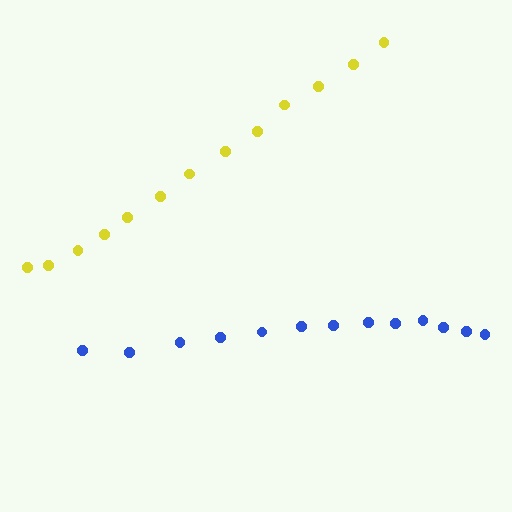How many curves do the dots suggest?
There are 2 distinct paths.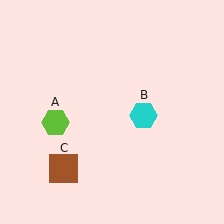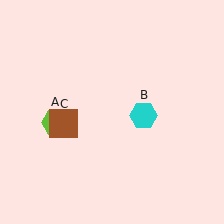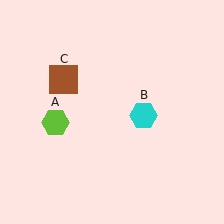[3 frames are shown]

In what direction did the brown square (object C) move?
The brown square (object C) moved up.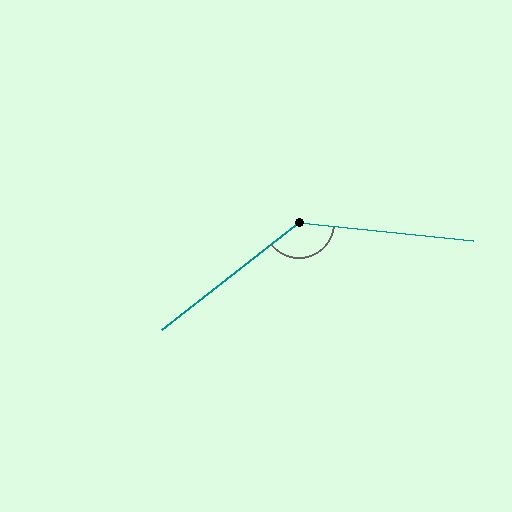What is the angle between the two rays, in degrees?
Approximately 136 degrees.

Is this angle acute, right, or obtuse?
It is obtuse.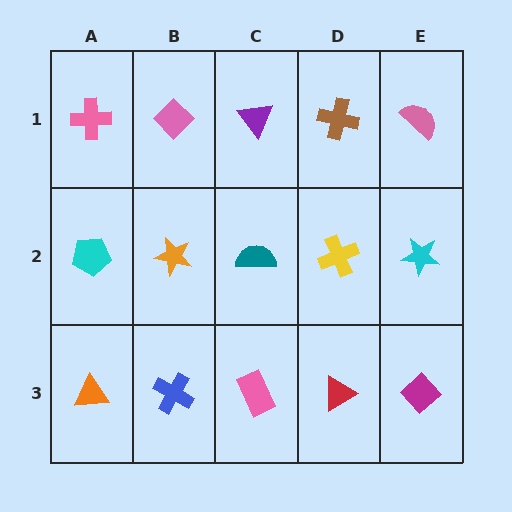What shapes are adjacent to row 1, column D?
A yellow cross (row 2, column D), a purple triangle (row 1, column C), a pink semicircle (row 1, column E).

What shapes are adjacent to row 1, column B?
An orange star (row 2, column B), a pink cross (row 1, column A), a purple triangle (row 1, column C).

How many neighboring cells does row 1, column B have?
3.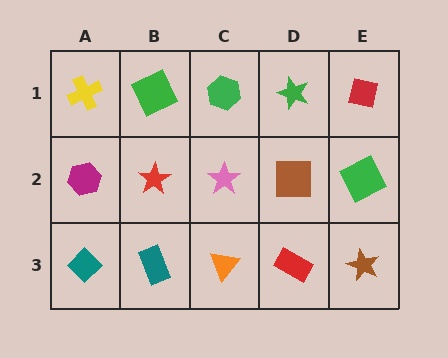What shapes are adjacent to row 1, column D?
A brown square (row 2, column D), a green hexagon (row 1, column C), a red square (row 1, column E).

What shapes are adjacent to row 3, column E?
A green square (row 2, column E), a red rectangle (row 3, column D).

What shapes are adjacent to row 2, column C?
A green hexagon (row 1, column C), an orange triangle (row 3, column C), a red star (row 2, column B), a brown square (row 2, column D).